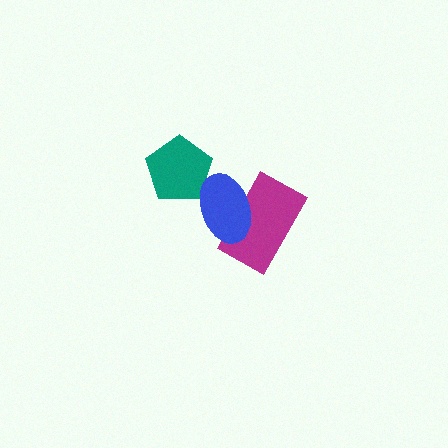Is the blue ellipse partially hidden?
No, no other shape covers it.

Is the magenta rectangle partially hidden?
Yes, it is partially covered by another shape.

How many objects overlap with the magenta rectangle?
1 object overlaps with the magenta rectangle.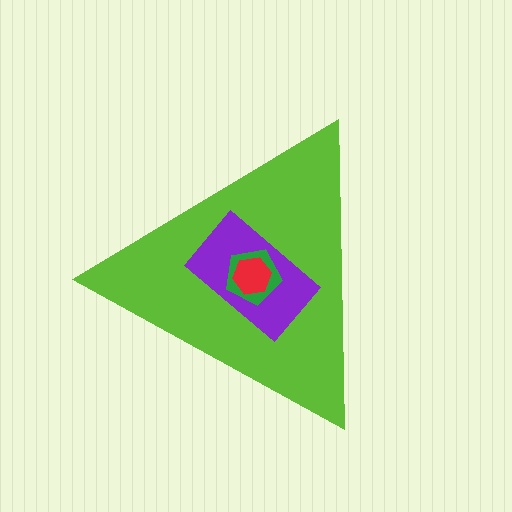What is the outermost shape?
The lime triangle.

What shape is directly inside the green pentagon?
The red hexagon.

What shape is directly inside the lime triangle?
The purple rectangle.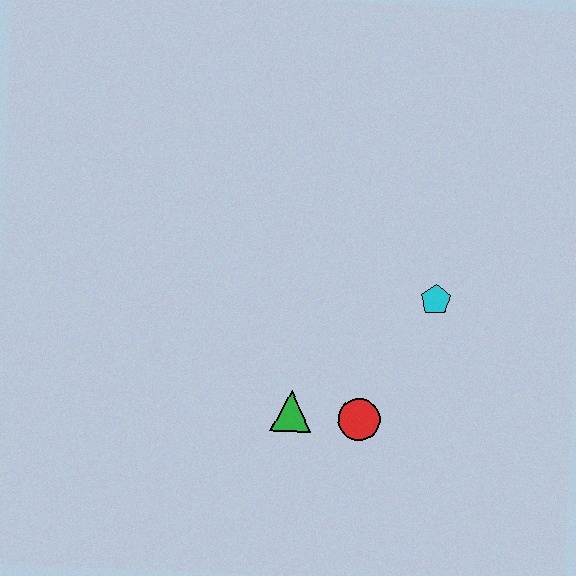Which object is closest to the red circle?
The green triangle is closest to the red circle.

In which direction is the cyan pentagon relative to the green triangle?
The cyan pentagon is to the right of the green triangle.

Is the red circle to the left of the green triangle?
No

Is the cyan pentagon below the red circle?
No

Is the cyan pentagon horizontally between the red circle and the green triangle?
No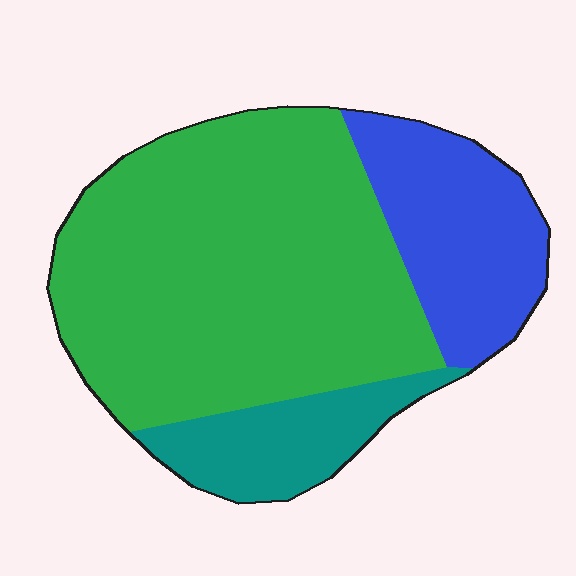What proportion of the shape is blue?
Blue takes up between a sixth and a third of the shape.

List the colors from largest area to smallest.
From largest to smallest: green, blue, teal.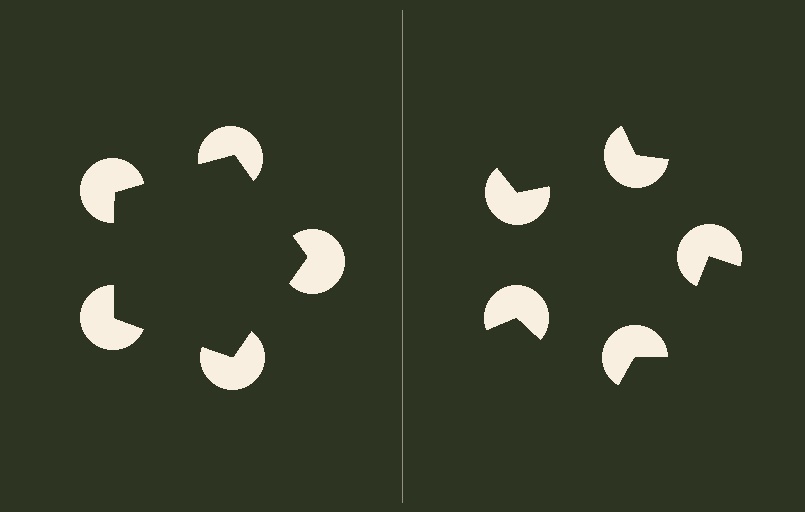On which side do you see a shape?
An illusory pentagon appears on the left side. On the right side the wedge cuts are rotated, so no coherent shape forms.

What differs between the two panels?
The pac-man discs are positioned identically on both sides; only the wedge orientations differ. On the left they align to a pentagon; on the right they are misaligned.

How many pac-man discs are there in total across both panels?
10 — 5 on each side.